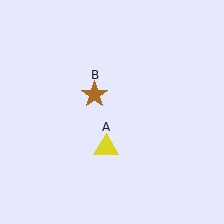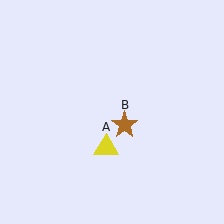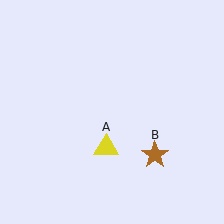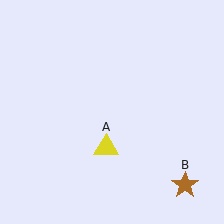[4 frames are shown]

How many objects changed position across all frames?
1 object changed position: brown star (object B).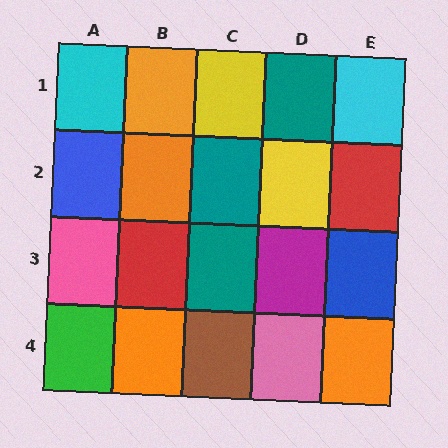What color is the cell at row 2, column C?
Teal.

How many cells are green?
1 cell is green.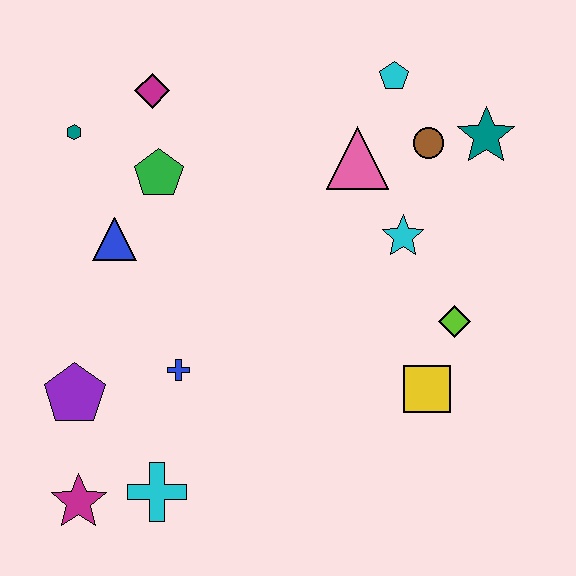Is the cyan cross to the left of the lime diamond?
Yes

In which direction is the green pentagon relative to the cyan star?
The green pentagon is to the left of the cyan star.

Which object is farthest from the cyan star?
The magenta star is farthest from the cyan star.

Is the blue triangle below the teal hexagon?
Yes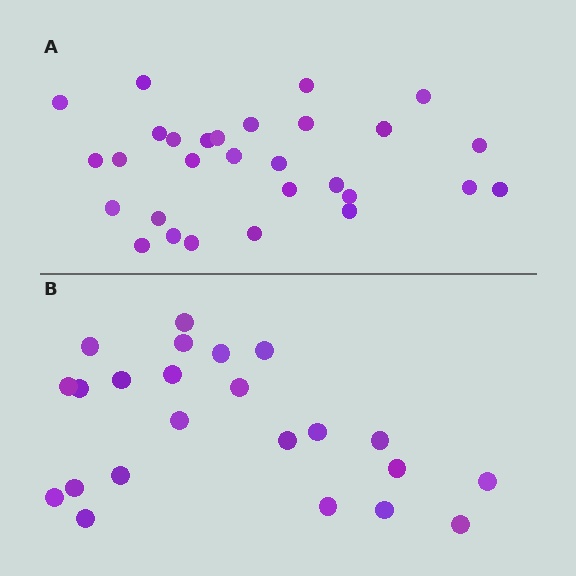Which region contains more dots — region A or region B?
Region A (the top region) has more dots.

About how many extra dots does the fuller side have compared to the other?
Region A has about 6 more dots than region B.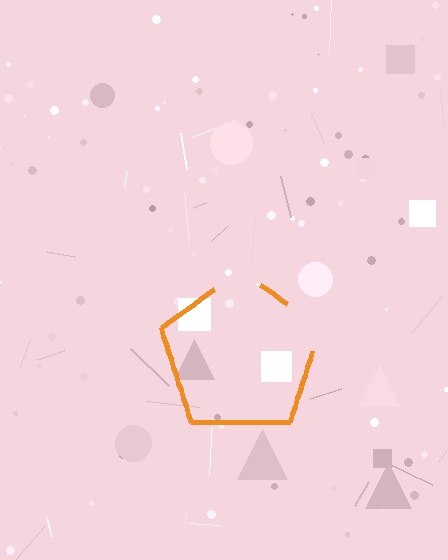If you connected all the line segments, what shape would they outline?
They would outline a pentagon.